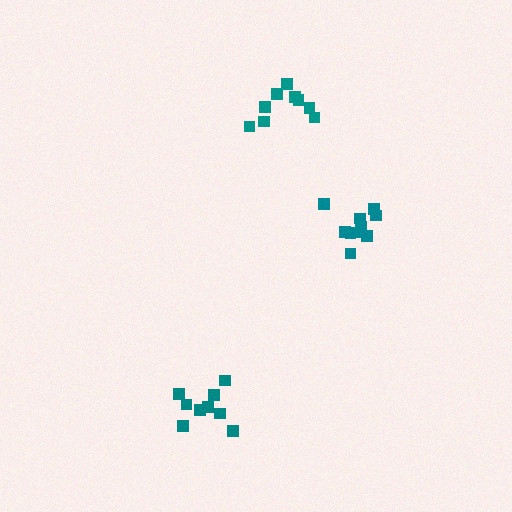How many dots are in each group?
Group 1: 9 dots, Group 2: 10 dots, Group 3: 9 dots (28 total).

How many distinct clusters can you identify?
There are 3 distinct clusters.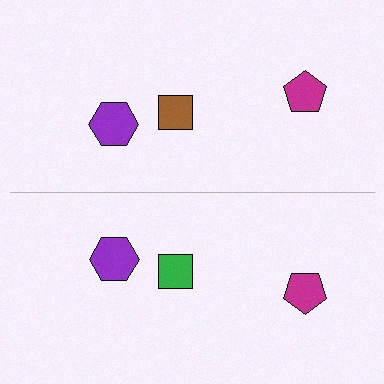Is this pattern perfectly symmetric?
No, the pattern is not perfectly symmetric. The green square on the bottom side breaks the symmetry — its mirror counterpart is brown.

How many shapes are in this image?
There are 6 shapes in this image.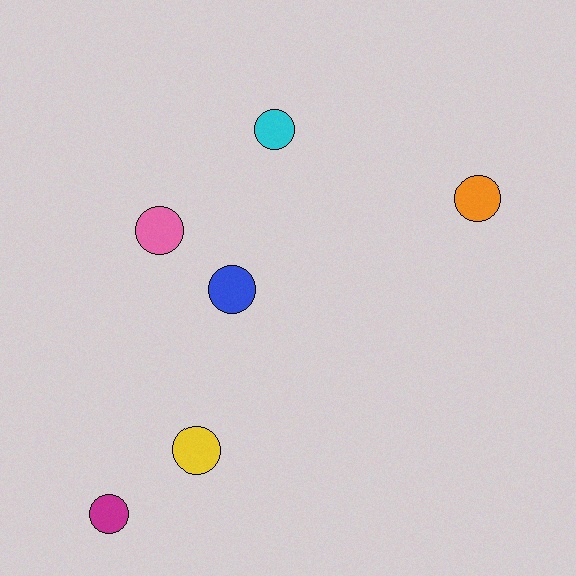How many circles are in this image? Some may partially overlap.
There are 6 circles.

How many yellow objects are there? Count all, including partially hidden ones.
There is 1 yellow object.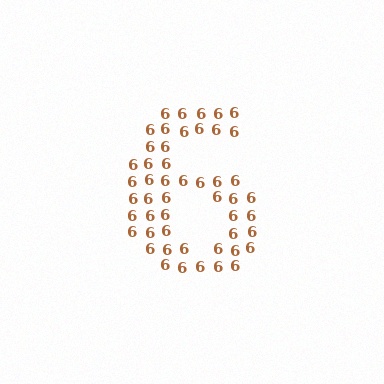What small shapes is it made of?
It is made of small digit 6's.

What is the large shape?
The large shape is the digit 6.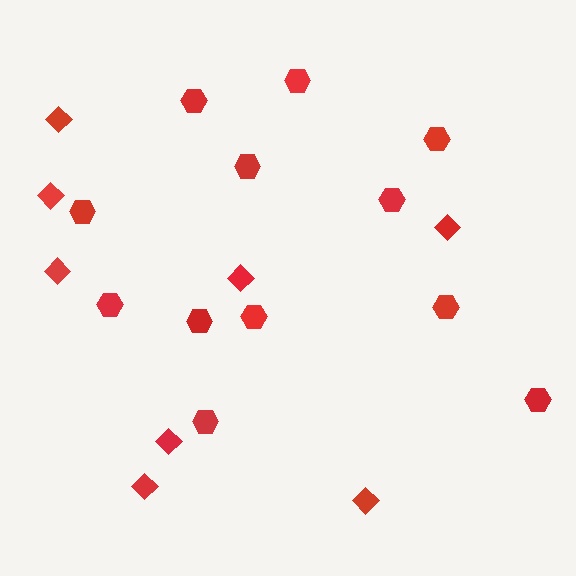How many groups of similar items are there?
There are 2 groups: one group of hexagons (12) and one group of diamonds (8).